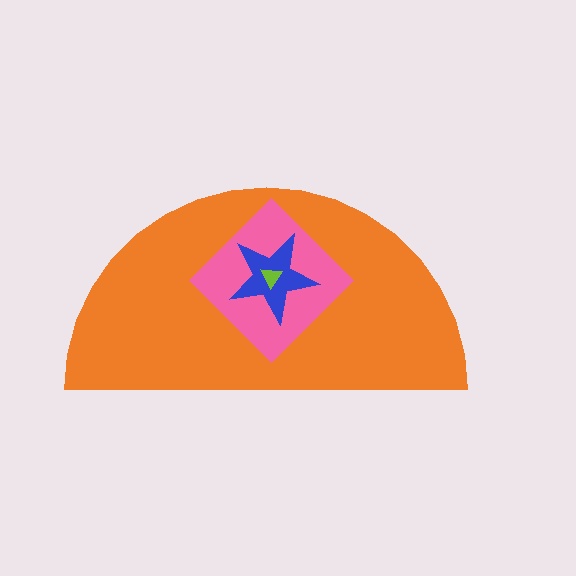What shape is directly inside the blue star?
The lime triangle.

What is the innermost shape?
The lime triangle.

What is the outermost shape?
The orange semicircle.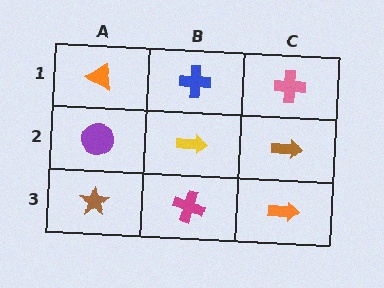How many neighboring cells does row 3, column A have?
2.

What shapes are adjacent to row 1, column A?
A purple circle (row 2, column A), a blue cross (row 1, column B).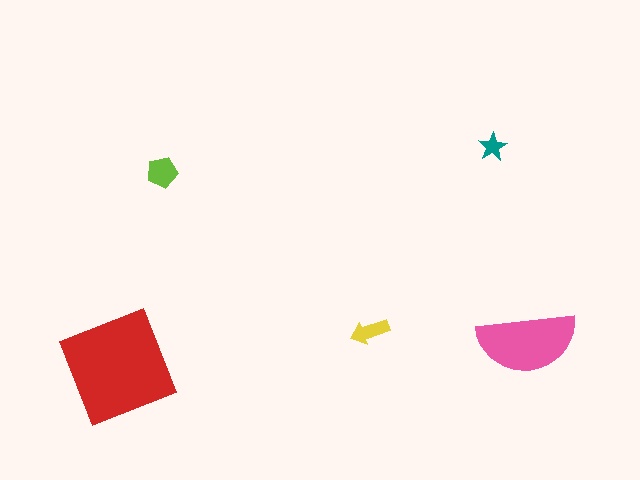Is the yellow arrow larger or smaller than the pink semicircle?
Smaller.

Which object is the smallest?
The teal star.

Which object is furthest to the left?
The red square is leftmost.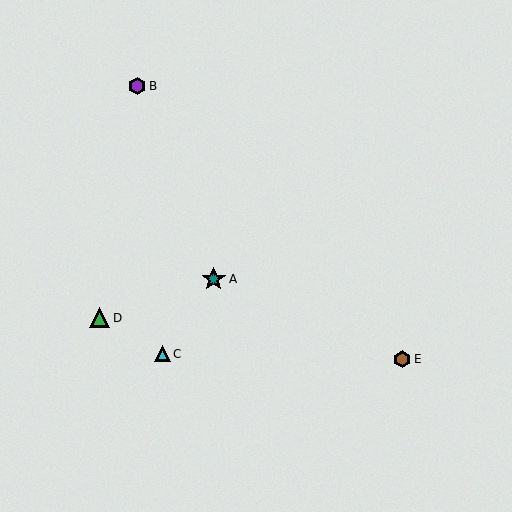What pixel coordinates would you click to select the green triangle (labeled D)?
Click at (100, 318) to select the green triangle D.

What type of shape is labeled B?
Shape B is a purple hexagon.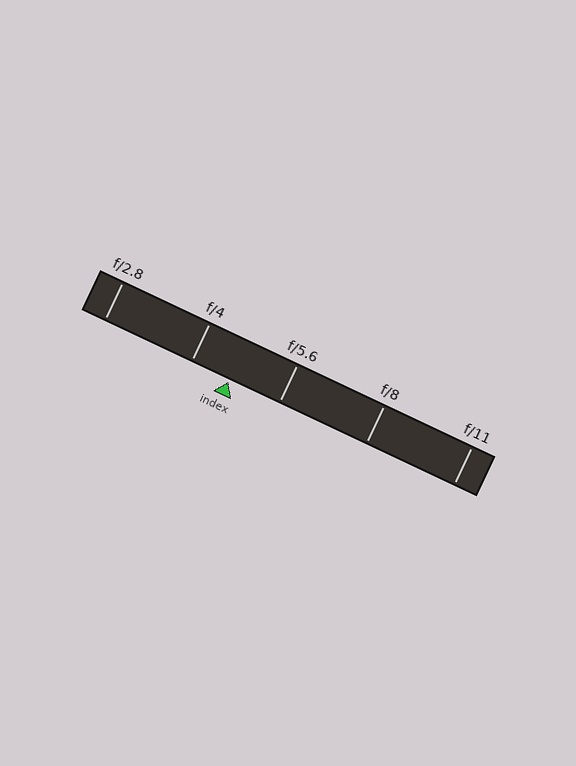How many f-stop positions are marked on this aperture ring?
There are 5 f-stop positions marked.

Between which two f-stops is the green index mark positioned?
The index mark is between f/4 and f/5.6.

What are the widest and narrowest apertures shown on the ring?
The widest aperture shown is f/2.8 and the narrowest is f/11.